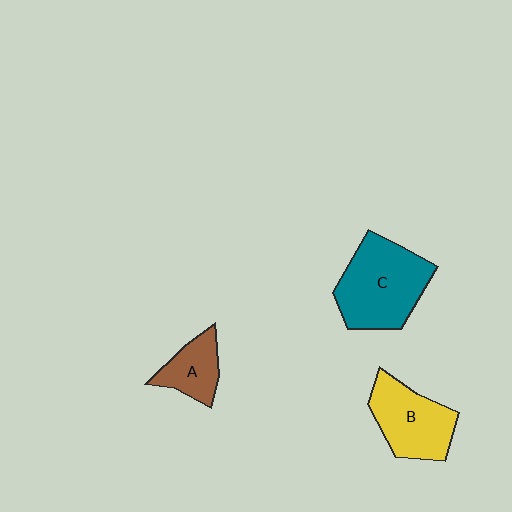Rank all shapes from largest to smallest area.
From largest to smallest: C (teal), B (yellow), A (brown).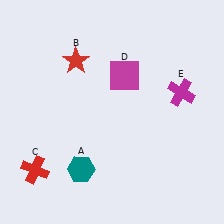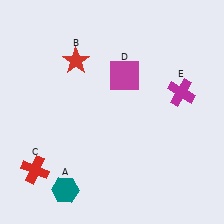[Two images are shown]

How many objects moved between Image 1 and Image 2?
1 object moved between the two images.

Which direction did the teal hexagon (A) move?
The teal hexagon (A) moved down.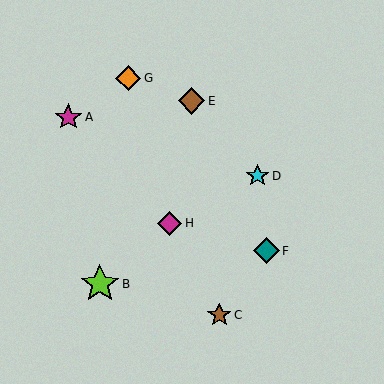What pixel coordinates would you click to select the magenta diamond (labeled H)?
Click at (170, 223) to select the magenta diamond H.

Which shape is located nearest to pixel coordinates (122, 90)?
The orange diamond (labeled G) at (128, 78) is nearest to that location.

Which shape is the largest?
The lime star (labeled B) is the largest.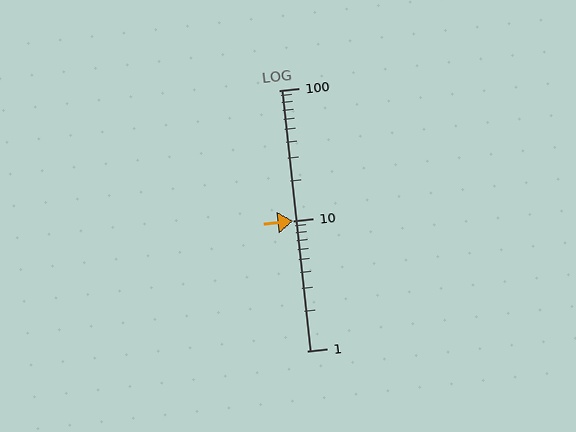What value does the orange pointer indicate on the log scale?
The pointer indicates approximately 10.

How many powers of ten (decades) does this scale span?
The scale spans 2 decades, from 1 to 100.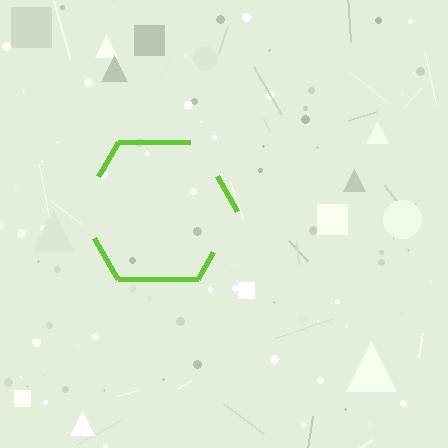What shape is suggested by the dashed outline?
The dashed outline suggests a hexagon.